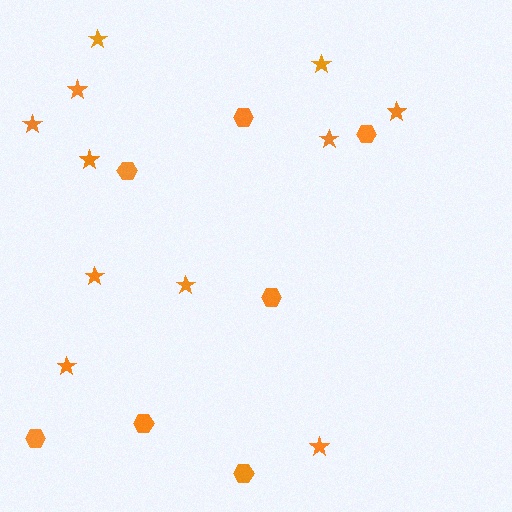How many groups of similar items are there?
There are 2 groups: one group of stars (11) and one group of hexagons (7).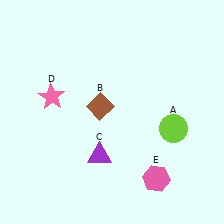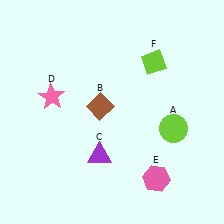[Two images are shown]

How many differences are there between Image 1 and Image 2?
There is 1 difference between the two images.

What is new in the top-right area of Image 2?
A lime diamond (F) was added in the top-right area of Image 2.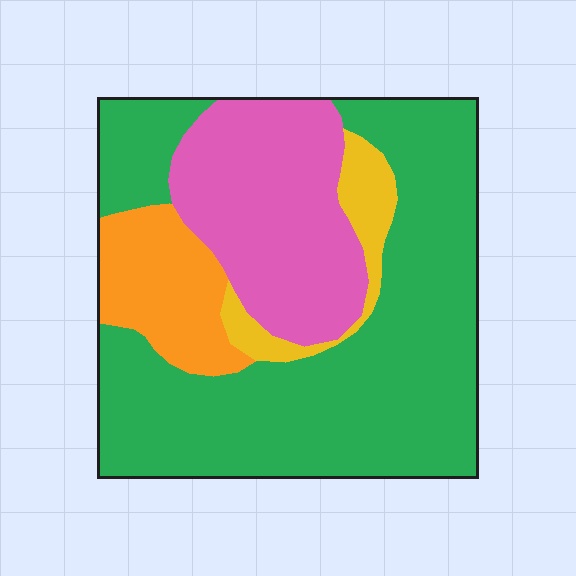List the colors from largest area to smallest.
From largest to smallest: green, pink, orange, yellow.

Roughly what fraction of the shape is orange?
Orange takes up less than a quarter of the shape.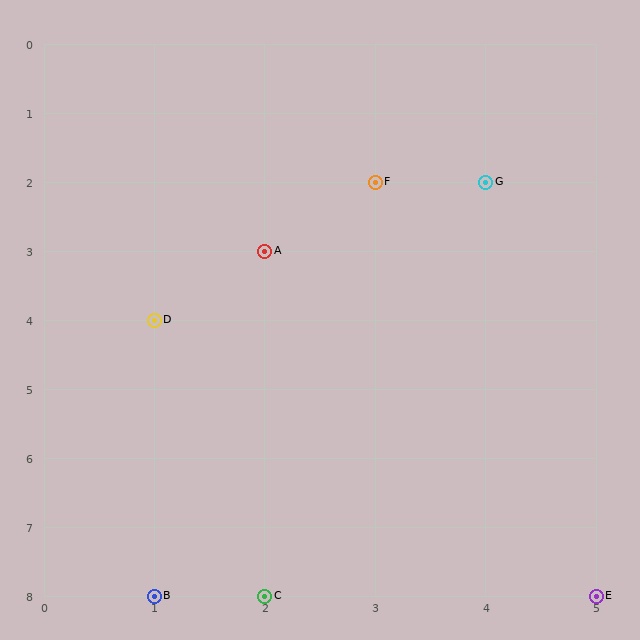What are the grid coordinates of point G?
Point G is at grid coordinates (4, 2).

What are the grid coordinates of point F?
Point F is at grid coordinates (3, 2).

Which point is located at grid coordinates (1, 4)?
Point D is at (1, 4).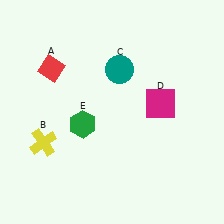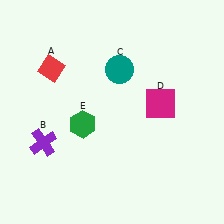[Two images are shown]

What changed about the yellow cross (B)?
In Image 1, B is yellow. In Image 2, it changed to purple.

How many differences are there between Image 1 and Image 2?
There is 1 difference between the two images.